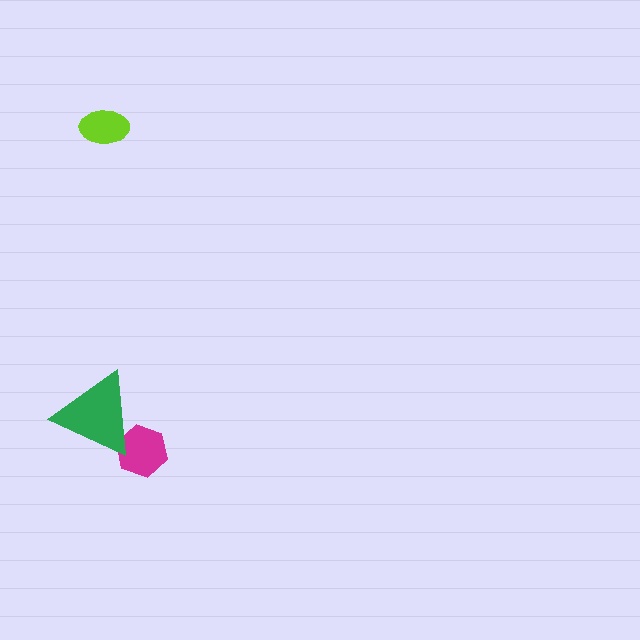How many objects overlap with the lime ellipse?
0 objects overlap with the lime ellipse.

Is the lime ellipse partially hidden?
No, no other shape covers it.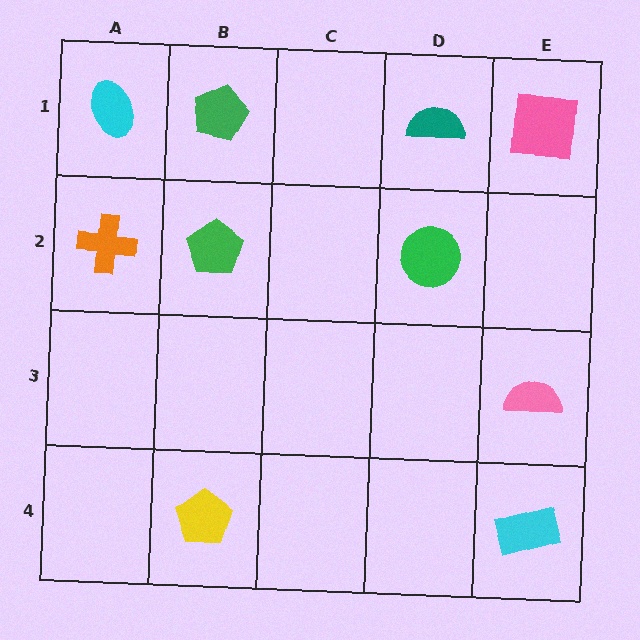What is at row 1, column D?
A teal semicircle.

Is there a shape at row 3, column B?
No, that cell is empty.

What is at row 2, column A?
An orange cross.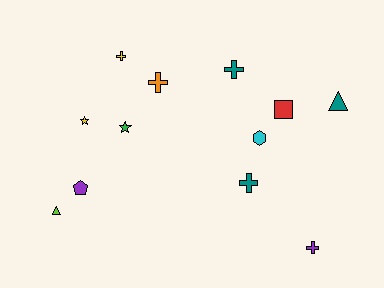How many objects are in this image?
There are 12 objects.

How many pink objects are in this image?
There are no pink objects.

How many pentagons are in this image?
There is 1 pentagon.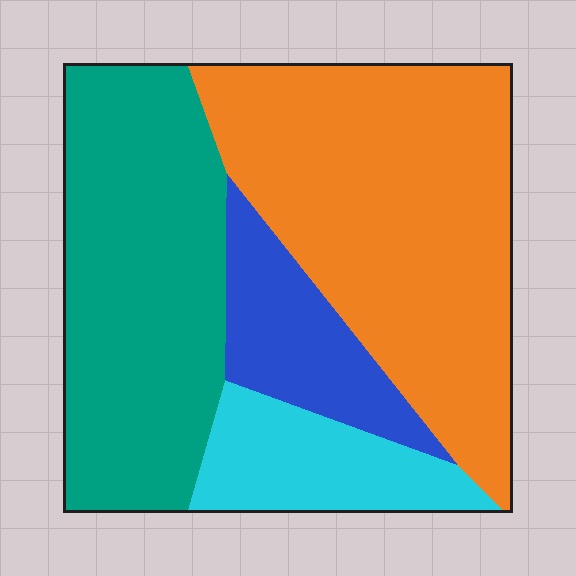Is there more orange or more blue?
Orange.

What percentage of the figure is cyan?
Cyan covers 12% of the figure.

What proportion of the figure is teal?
Teal takes up between a third and a half of the figure.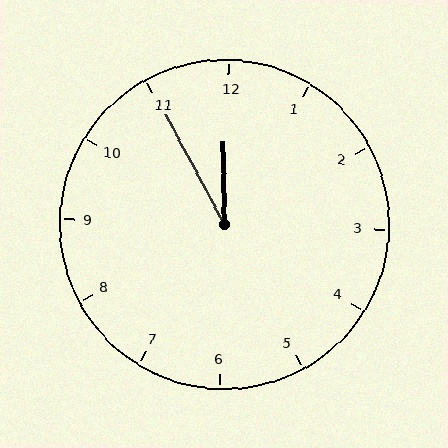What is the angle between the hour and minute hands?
Approximately 28 degrees.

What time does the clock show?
11:55.